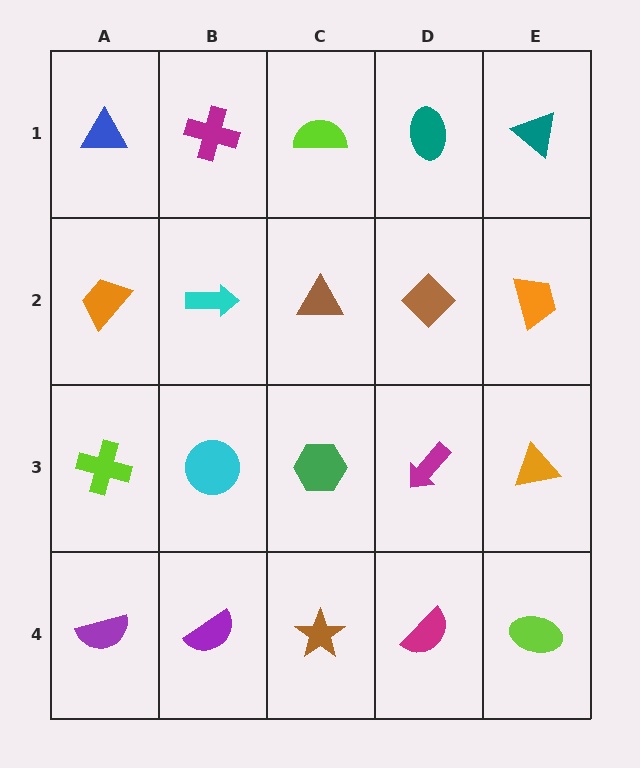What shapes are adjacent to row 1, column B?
A cyan arrow (row 2, column B), a blue triangle (row 1, column A), a lime semicircle (row 1, column C).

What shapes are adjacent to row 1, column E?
An orange trapezoid (row 2, column E), a teal ellipse (row 1, column D).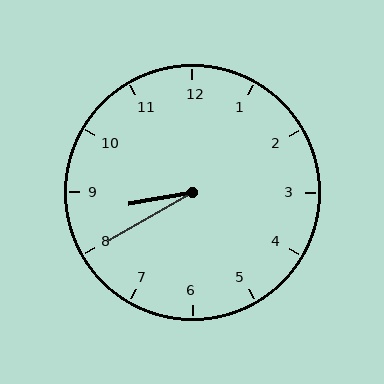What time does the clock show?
8:40.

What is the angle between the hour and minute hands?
Approximately 20 degrees.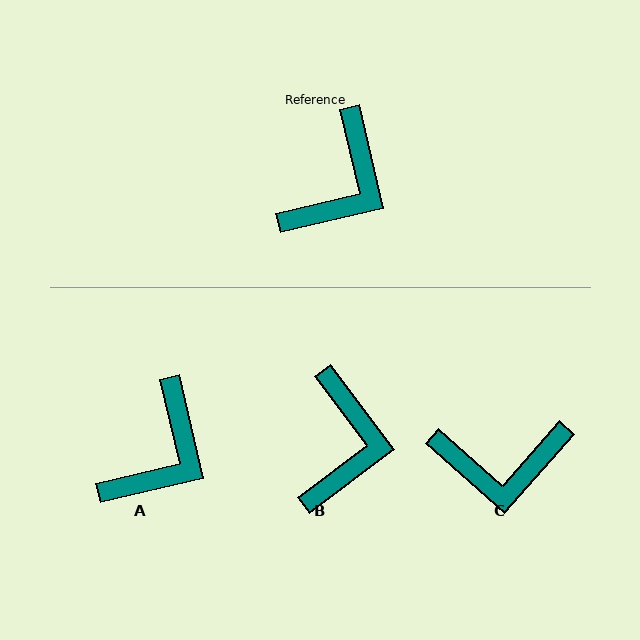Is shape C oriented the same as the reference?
No, it is off by about 55 degrees.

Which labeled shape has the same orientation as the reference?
A.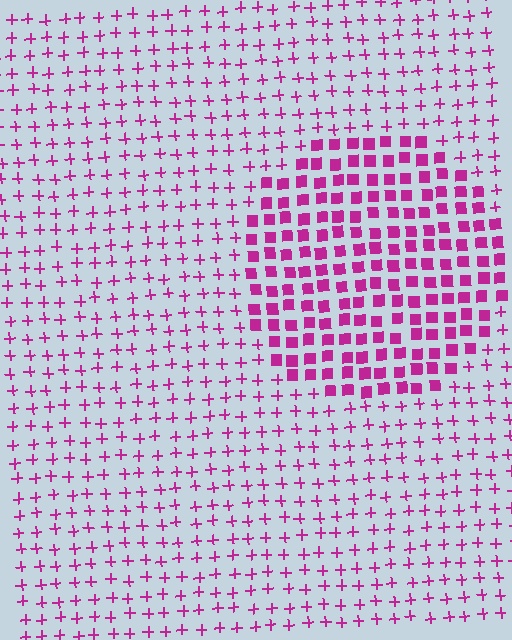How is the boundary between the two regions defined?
The boundary is defined by a change in element shape: squares inside vs. plus signs outside. All elements share the same color and spacing.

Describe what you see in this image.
The image is filled with small magenta elements arranged in a uniform grid. A circle-shaped region contains squares, while the surrounding area contains plus signs. The boundary is defined purely by the change in element shape.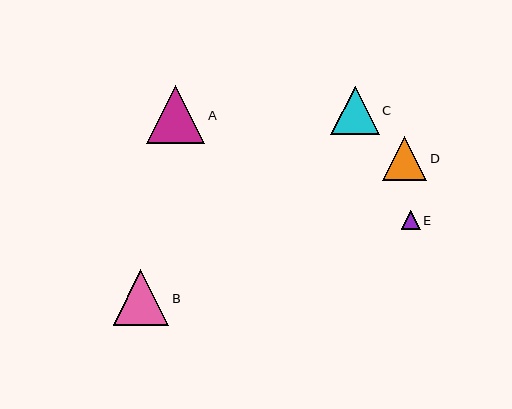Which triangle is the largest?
Triangle A is the largest with a size of approximately 58 pixels.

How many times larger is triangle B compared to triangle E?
Triangle B is approximately 2.9 times the size of triangle E.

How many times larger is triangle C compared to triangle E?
Triangle C is approximately 2.5 times the size of triangle E.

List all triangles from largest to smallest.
From largest to smallest: A, B, C, D, E.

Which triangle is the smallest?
Triangle E is the smallest with a size of approximately 19 pixels.